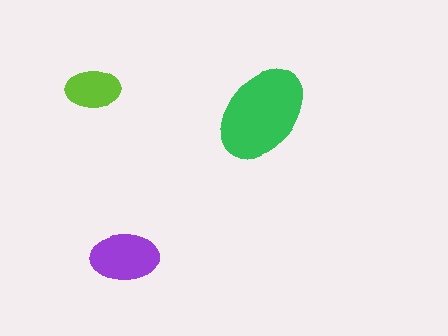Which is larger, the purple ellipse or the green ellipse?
The green one.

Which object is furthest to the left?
The lime ellipse is leftmost.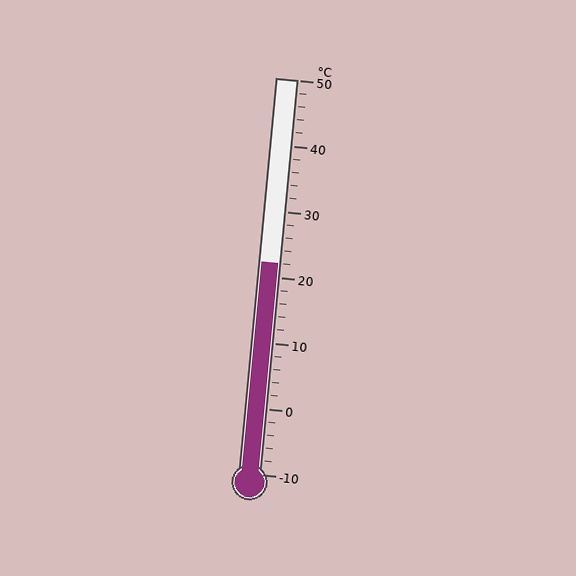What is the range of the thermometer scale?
The thermometer scale ranges from -10°C to 50°C.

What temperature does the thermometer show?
The thermometer shows approximately 22°C.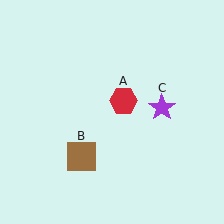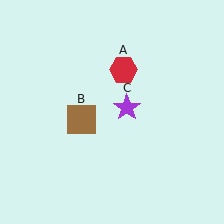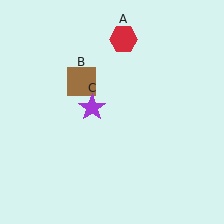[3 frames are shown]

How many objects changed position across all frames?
3 objects changed position: red hexagon (object A), brown square (object B), purple star (object C).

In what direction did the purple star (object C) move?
The purple star (object C) moved left.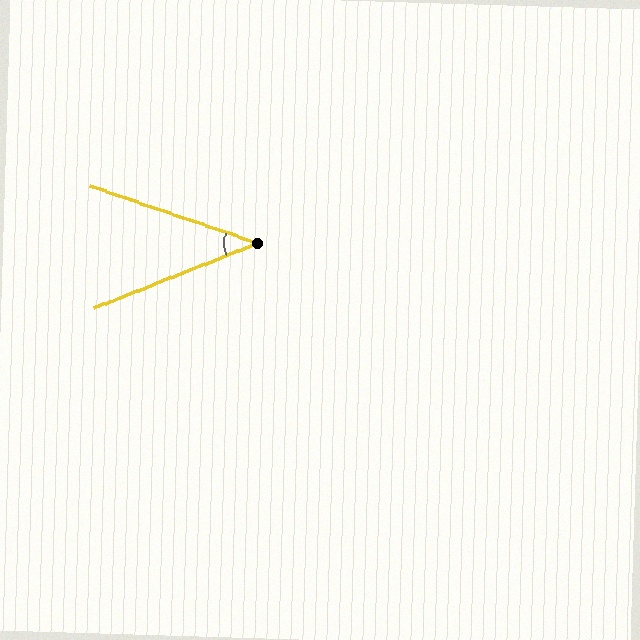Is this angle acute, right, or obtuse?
It is acute.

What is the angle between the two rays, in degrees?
Approximately 41 degrees.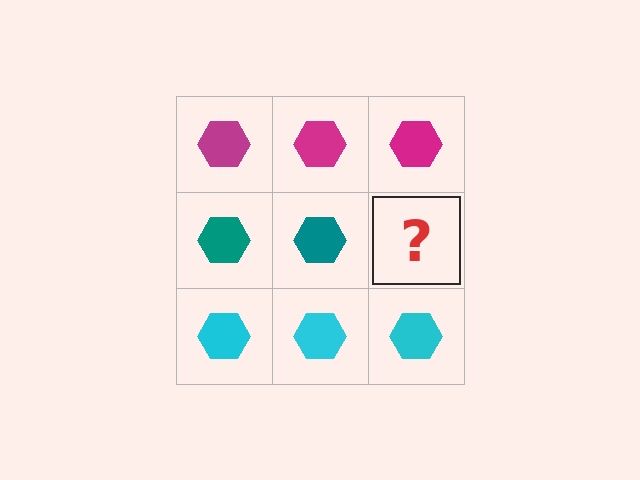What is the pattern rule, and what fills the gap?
The rule is that each row has a consistent color. The gap should be filled with a teal hexagon.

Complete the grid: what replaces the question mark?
The question mark should be replaced with a teal hexagon.